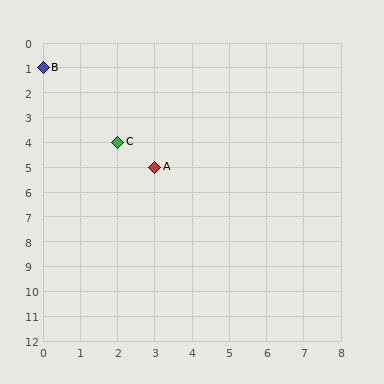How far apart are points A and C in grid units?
Points A and C are 1 column and 1 row apart (about 1.4 grid units diagonally).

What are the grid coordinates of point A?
Point A is at grid coordinates (3, 5).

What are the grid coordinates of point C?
Point C is at grid coordinates (2, 4).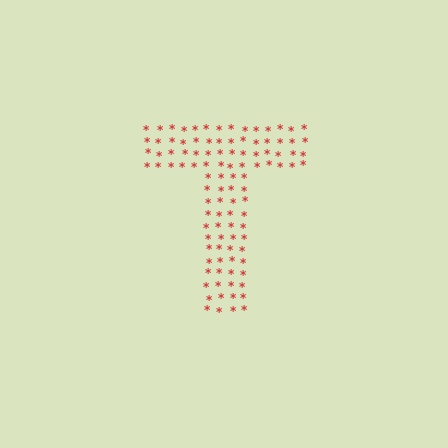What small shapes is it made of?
It is made of small asterisks.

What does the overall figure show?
The overall figure shows the letter T.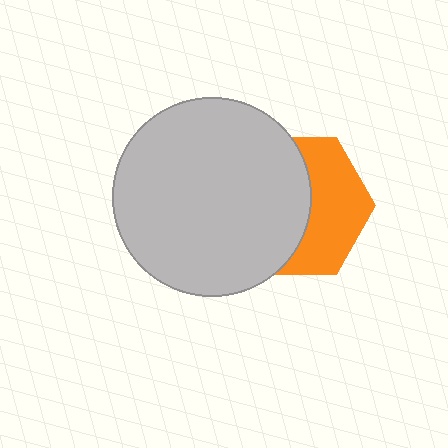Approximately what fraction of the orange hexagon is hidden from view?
Roughly 55% of the orange hexagon is hidden behind the light gray circle.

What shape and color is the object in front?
The object in front is a light gray circle.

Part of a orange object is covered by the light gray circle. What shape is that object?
It is a hexagon.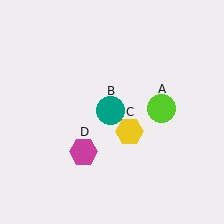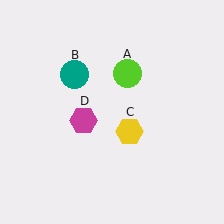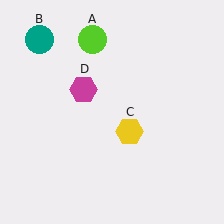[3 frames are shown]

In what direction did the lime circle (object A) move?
The lime circle (object A) moved up and to the left.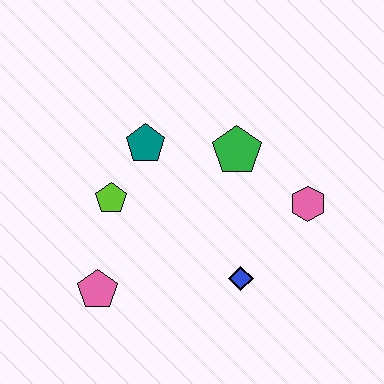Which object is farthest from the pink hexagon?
The pink pentagon is farthest from the pink hexagon.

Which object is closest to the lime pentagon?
The teal pentagon is closest to the lime pentagon.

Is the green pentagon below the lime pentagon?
No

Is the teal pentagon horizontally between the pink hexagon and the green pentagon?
No